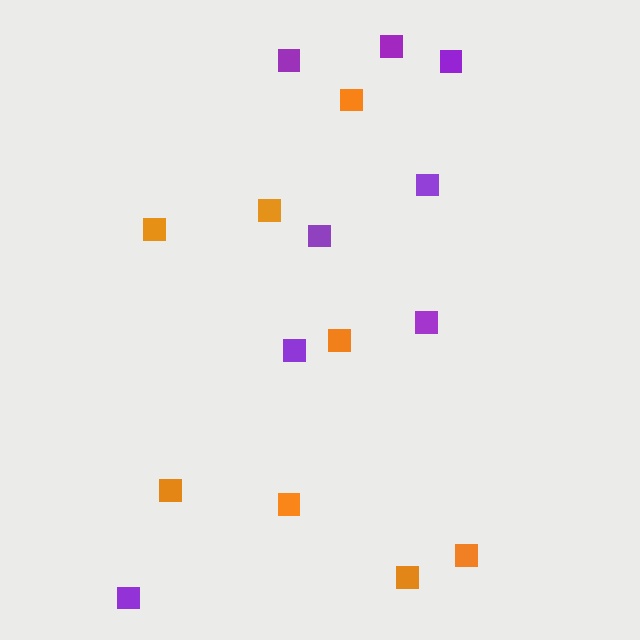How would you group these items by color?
There are 2 groups: one group of purple squares (8) and one group of orange squares (8).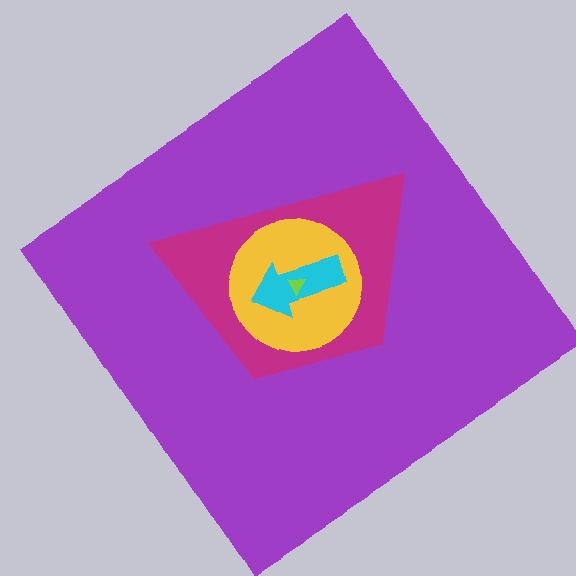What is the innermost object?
The lime triangle.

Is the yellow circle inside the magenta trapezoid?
Yes.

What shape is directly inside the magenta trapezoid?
The yellow circle.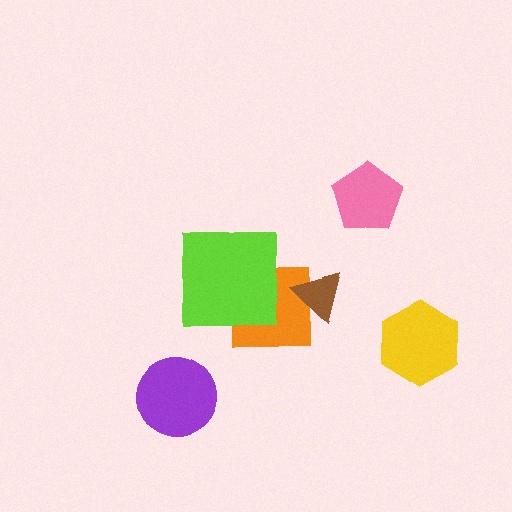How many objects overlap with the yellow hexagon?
0 objects overlap with the yellow hexagon.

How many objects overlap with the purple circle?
0 objects overlap with the purple circle.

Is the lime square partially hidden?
No, no other shape covers it.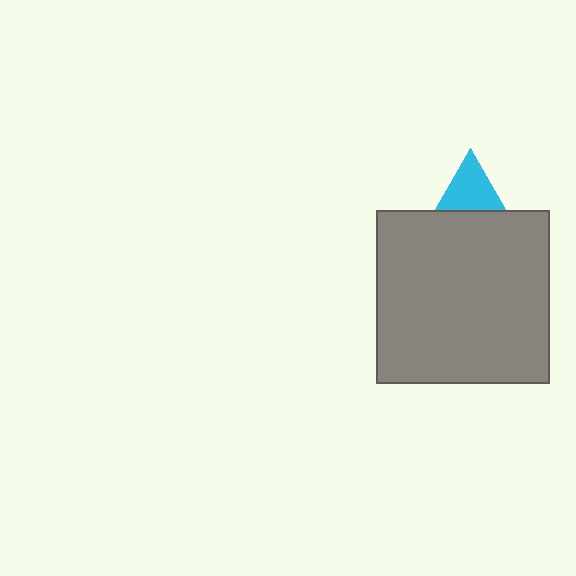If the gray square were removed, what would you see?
You would see the complete cyan triangle.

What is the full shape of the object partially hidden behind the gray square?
The partially hidden object is a cyan triangle.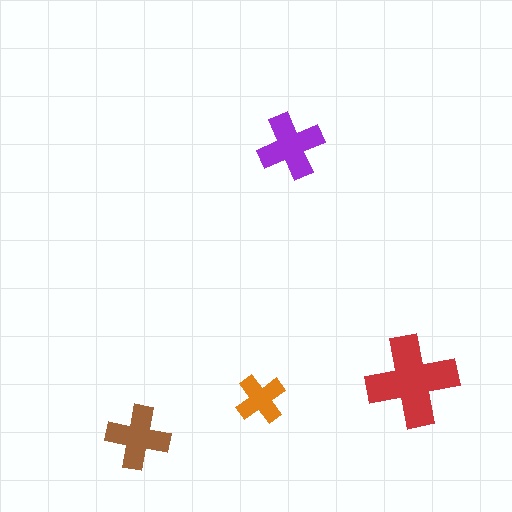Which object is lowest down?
The brown cross is bottommost.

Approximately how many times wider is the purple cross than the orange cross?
About 1.5 times wider.